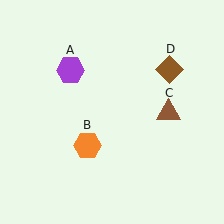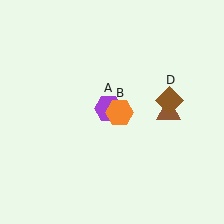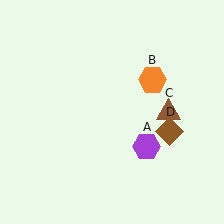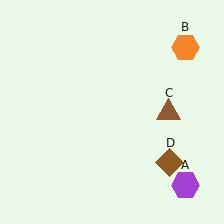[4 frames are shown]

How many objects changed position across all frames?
3 objects changed position: purple hexagon (object A), orange hexagon (object B), brown diamond (object D).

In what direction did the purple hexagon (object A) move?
The purple hexagon (object A) moved down and to the right.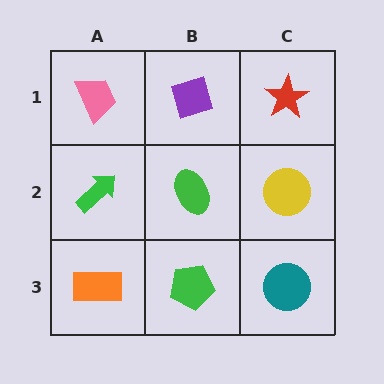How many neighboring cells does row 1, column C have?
2.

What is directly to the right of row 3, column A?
A green pentagon.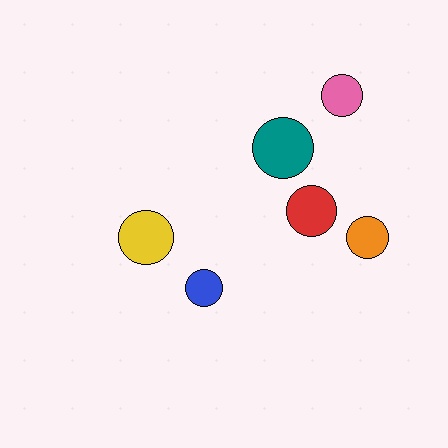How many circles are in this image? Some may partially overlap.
There are 6 circles.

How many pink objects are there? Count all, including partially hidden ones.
There is 1 pink object.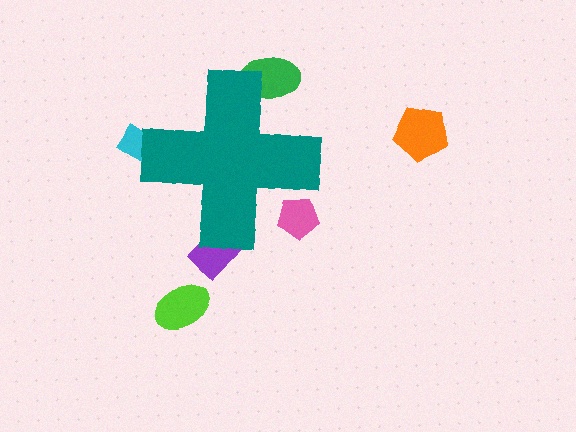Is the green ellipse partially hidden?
Yes, the green ellipse is partially hidden behind the teal cross.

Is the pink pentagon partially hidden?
Yes, the pink pentagon is partially hidden behind the teal cross.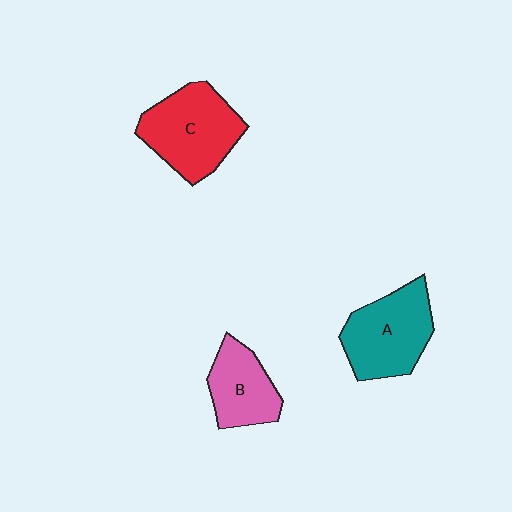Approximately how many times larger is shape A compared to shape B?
Approximately 1.4 times.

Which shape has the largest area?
Shape C (red).